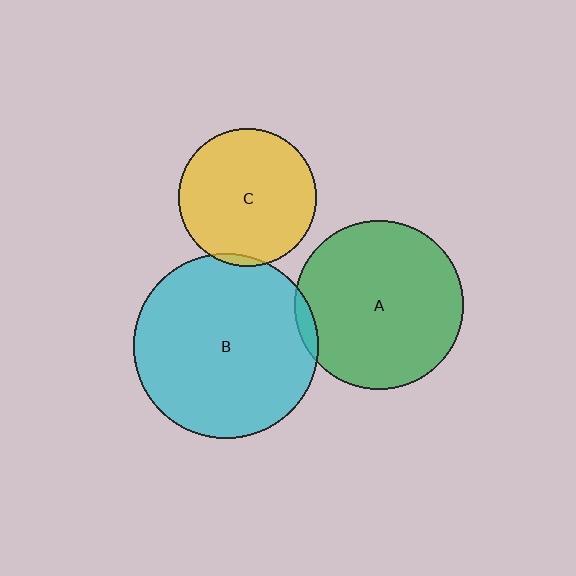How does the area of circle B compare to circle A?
Approximately 1.2 times.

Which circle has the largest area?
Circle B (cyan).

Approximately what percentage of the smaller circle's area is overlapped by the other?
Approximately 5%.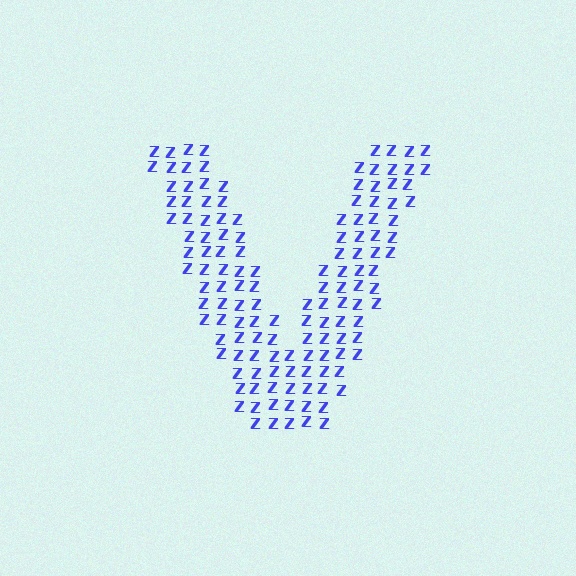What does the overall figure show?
The overall figure shows the letter V.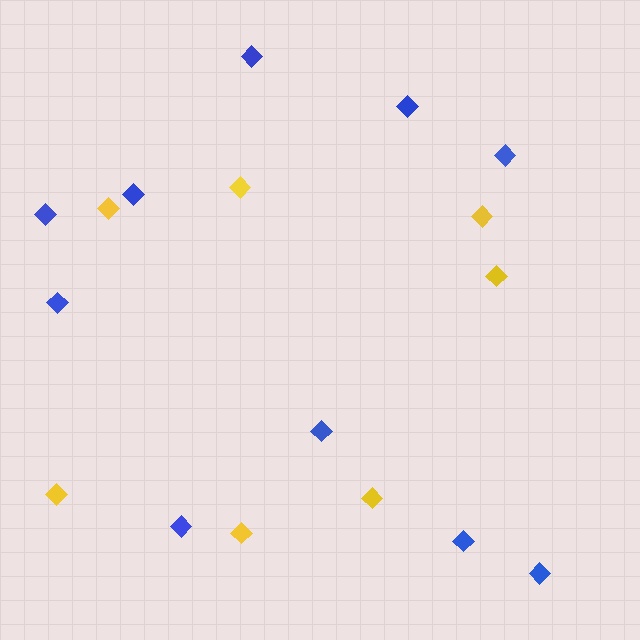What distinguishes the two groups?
There are 2 groups: one group of blue diamonds (10) and one group of yellow diamonds (7).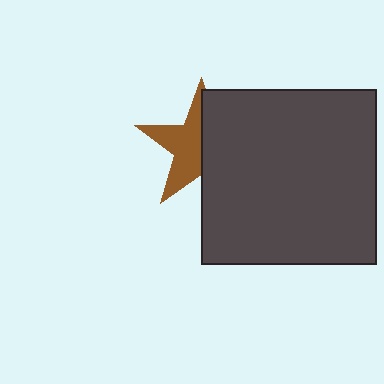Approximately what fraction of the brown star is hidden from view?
Roughly 49% of the brown star is hidden behind the dark gray square.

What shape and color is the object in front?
The object in front is a dark gray square.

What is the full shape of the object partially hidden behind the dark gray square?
The partially hidden object is a brown star.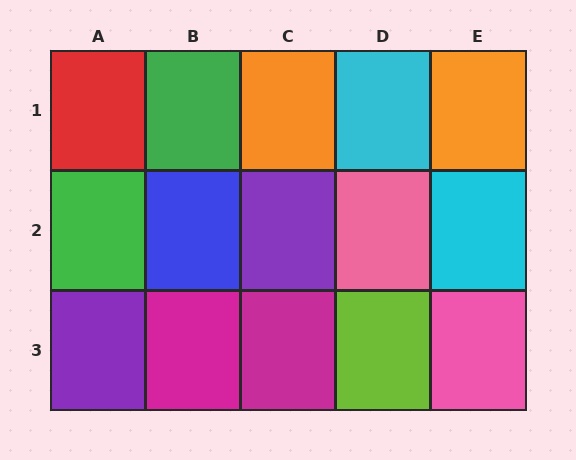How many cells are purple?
2 cells are purple.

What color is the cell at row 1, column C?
Orange.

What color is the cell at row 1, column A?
Red.